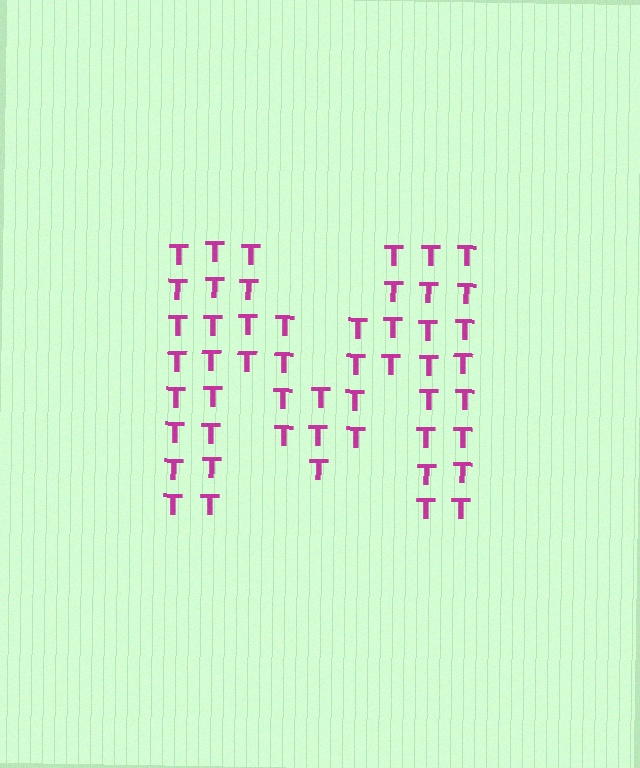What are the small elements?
The small elements are letter T's.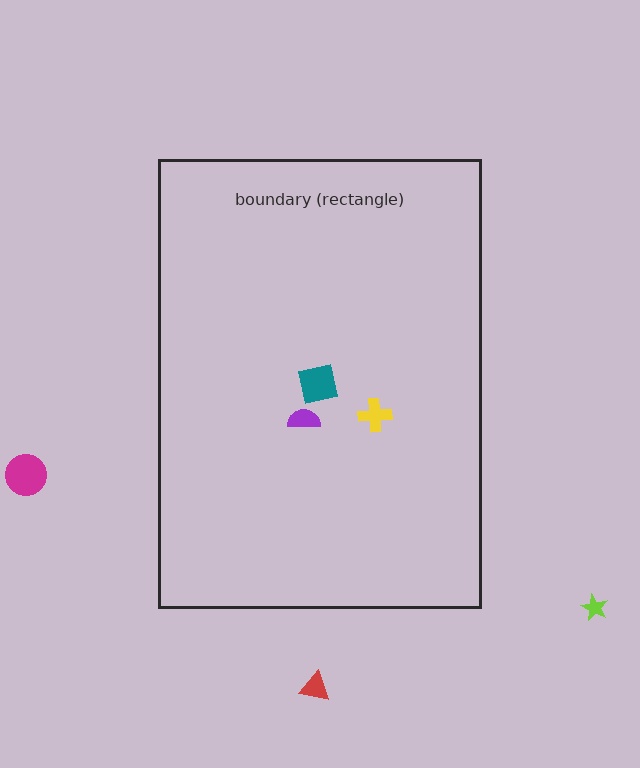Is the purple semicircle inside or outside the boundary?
Inside.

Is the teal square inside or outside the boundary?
Inside.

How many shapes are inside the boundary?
3 inside, 3 outside.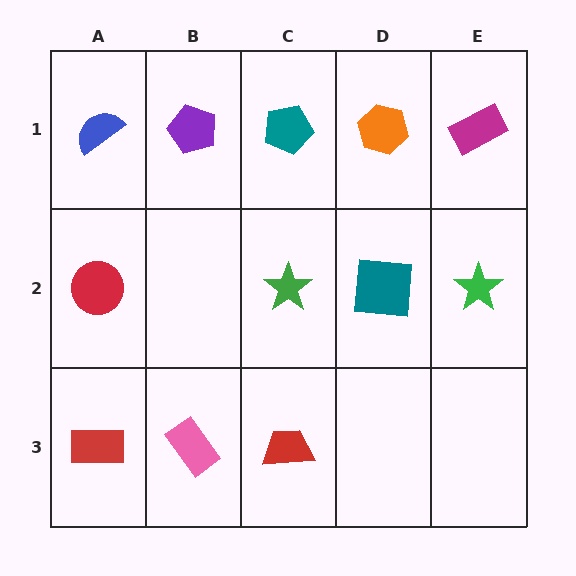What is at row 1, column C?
A teal pentagon.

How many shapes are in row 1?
5 shapes.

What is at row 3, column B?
A pink rectangle.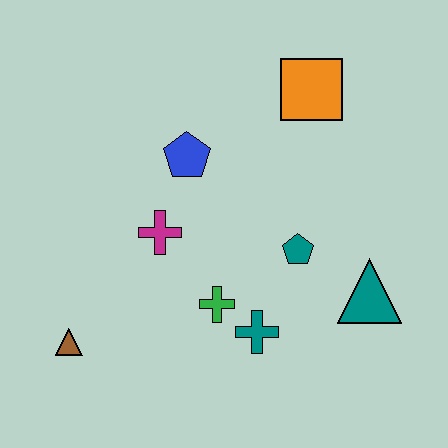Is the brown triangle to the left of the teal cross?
Yes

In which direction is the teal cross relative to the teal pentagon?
The teal cross is below the teal pentagon.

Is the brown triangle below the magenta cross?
Yes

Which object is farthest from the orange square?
The brown triangle is farthest from the orange square.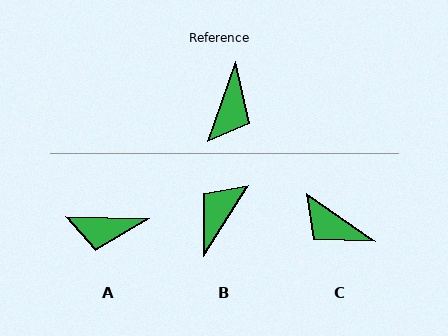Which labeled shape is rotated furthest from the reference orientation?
B, about 168 degrees away.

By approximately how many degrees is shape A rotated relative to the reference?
Approximately 72 degrees clockwise.